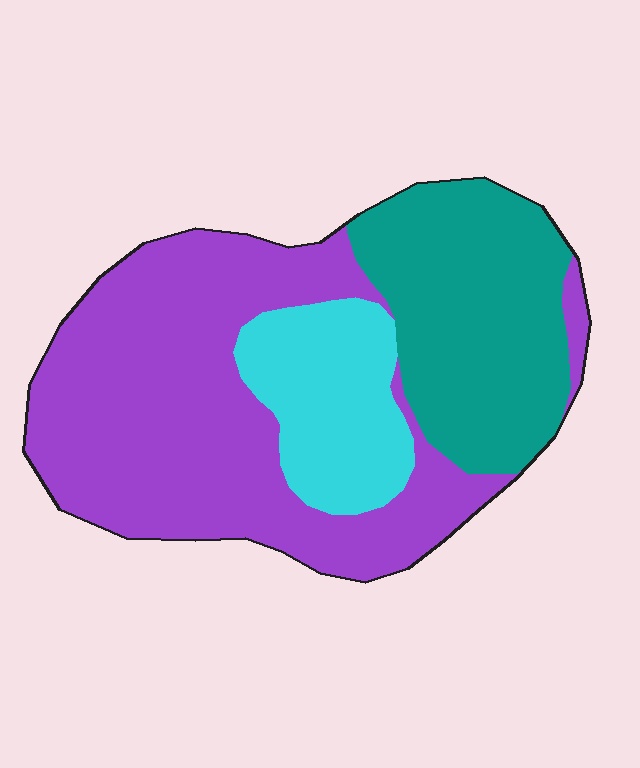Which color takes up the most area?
Purple, at roughly 55%.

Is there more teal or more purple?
Purple.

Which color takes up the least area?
Cyan, at roughly 15%.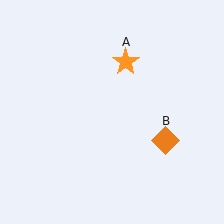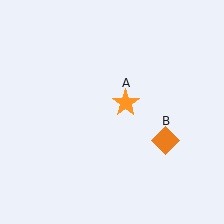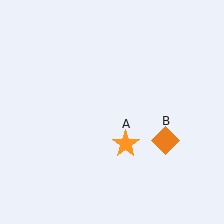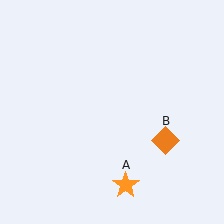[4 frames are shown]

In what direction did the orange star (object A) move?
The orange star (object A) moved down.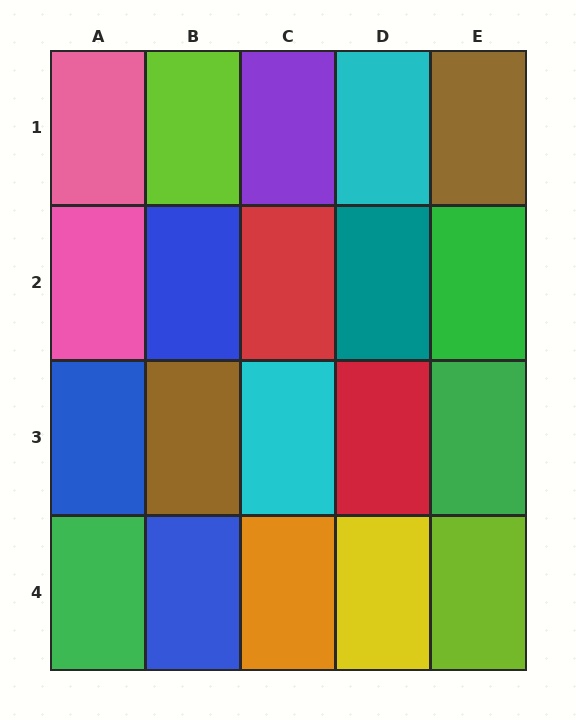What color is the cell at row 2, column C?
Red.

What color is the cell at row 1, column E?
Brown.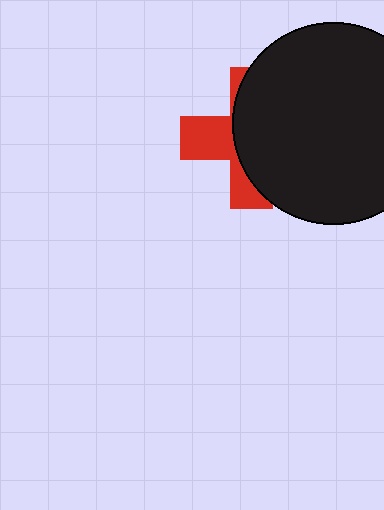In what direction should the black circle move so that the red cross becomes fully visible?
The black circle should move right. That is the shortest direction to clear the overlap and leave the red cross fully visible.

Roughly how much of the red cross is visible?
A small part of it is visible (roughly 38%).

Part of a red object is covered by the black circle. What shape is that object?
It is a cross.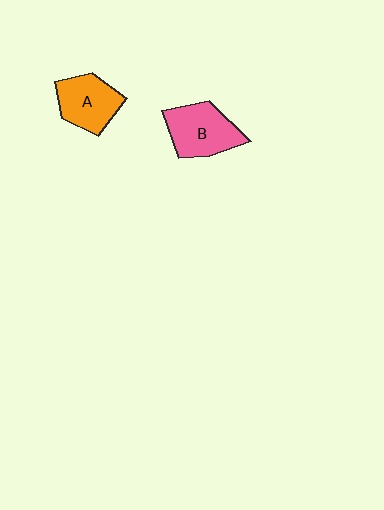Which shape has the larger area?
Shape B (pink).